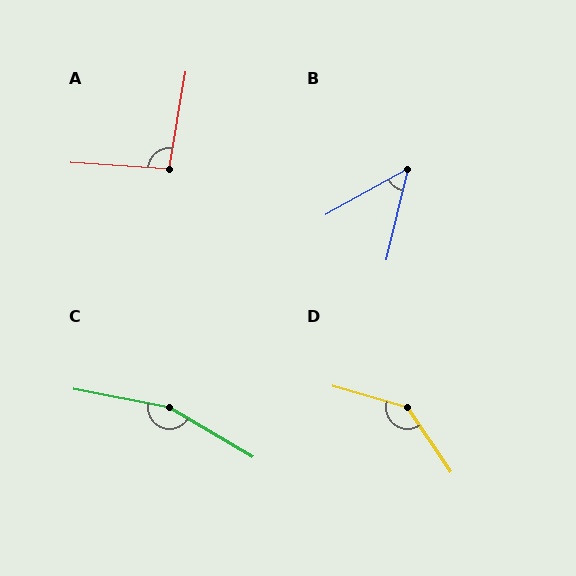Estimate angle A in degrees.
Approximately 96 degrees.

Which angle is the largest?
C, at approximately 160 degrees.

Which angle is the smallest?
B, at approximately 47 degrees.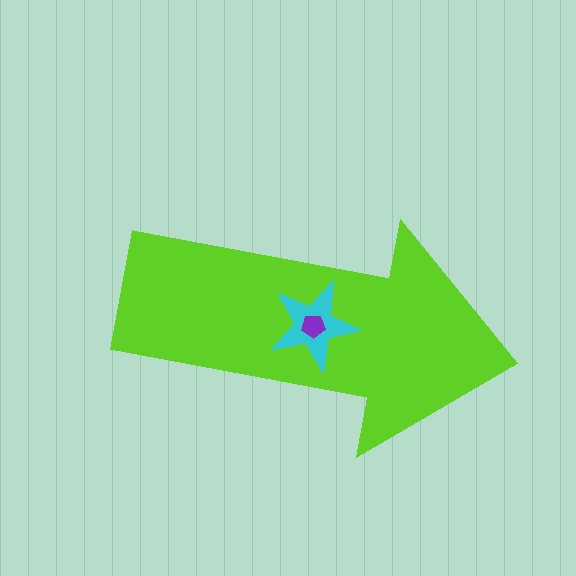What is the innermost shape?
The purple pentagon.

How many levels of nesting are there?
3.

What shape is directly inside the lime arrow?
The cyan star.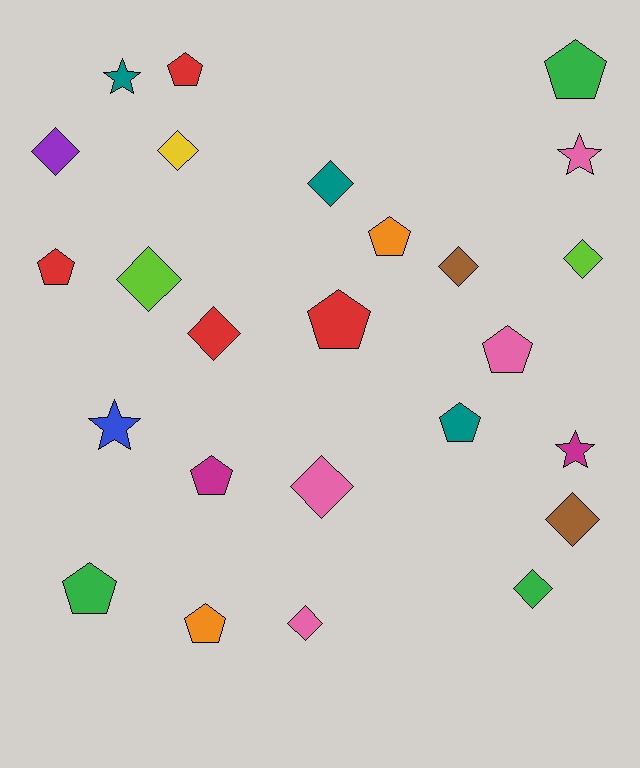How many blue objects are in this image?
There is 1 blue object.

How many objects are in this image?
There are 25 objects.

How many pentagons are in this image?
There are 10 pentagons.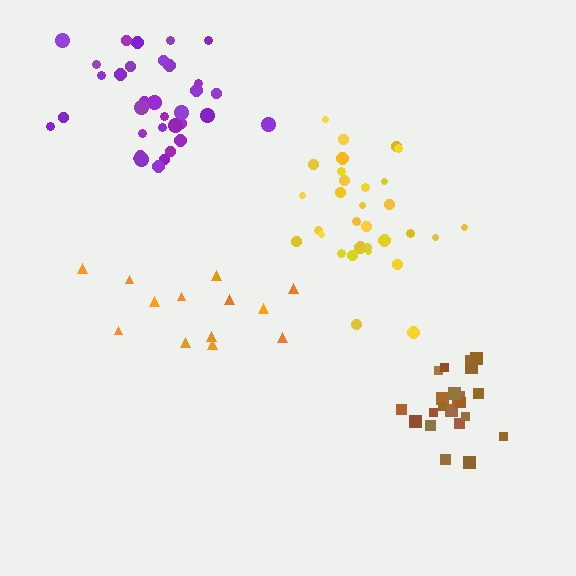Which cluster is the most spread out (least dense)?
Orange.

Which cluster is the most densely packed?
Brown.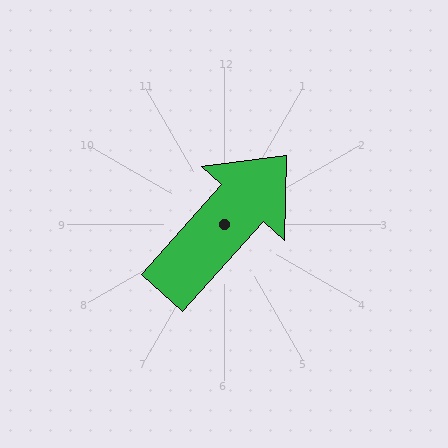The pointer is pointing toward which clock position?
Roughly 1 o'clock.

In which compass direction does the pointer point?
Northeast.